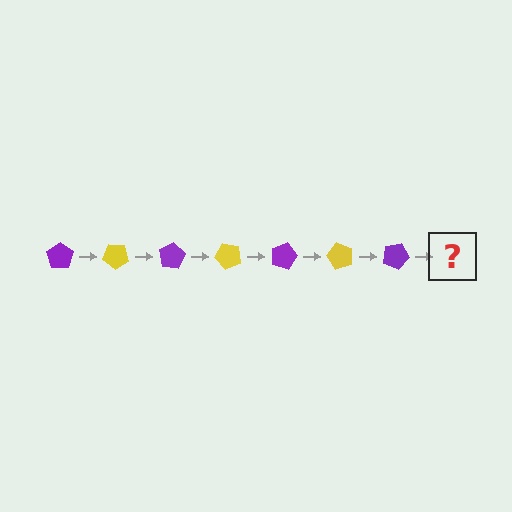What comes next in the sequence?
The next element should be a yellow pentagon, rotated 280 degrees from the start.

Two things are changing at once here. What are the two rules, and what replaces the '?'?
The two rules are that it rotates 40 degrees each step and the color cycles through purple and yellow. The '?' should be a yellow pentagon, rotated 280 degrees from the start.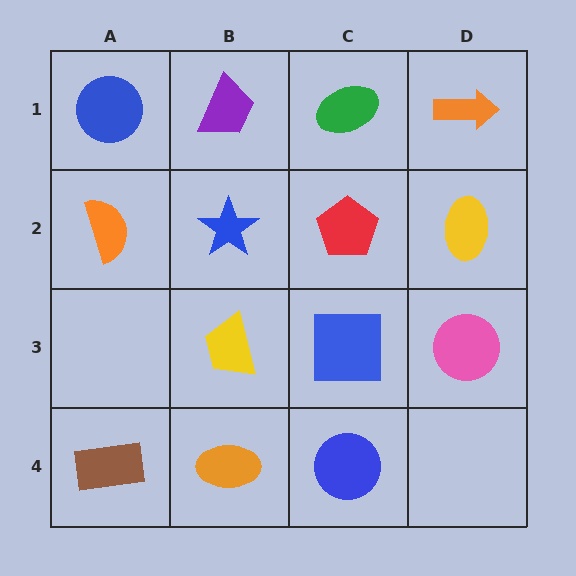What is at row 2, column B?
A blue star.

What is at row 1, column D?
An orange arrow.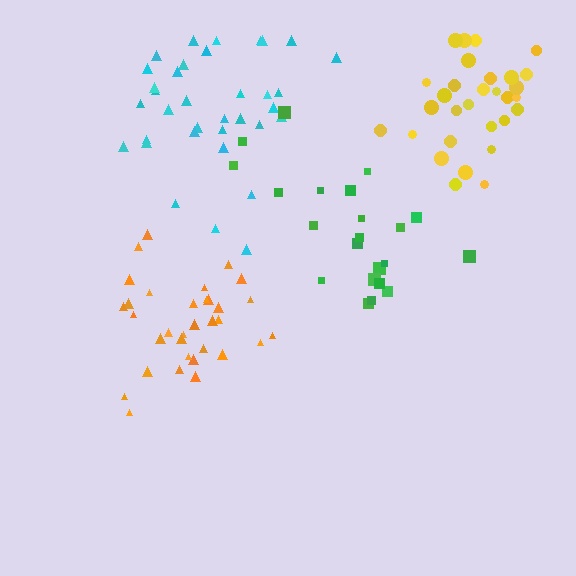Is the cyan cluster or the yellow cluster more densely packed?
Yellow.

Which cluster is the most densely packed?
Orange.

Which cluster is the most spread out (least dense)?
Green.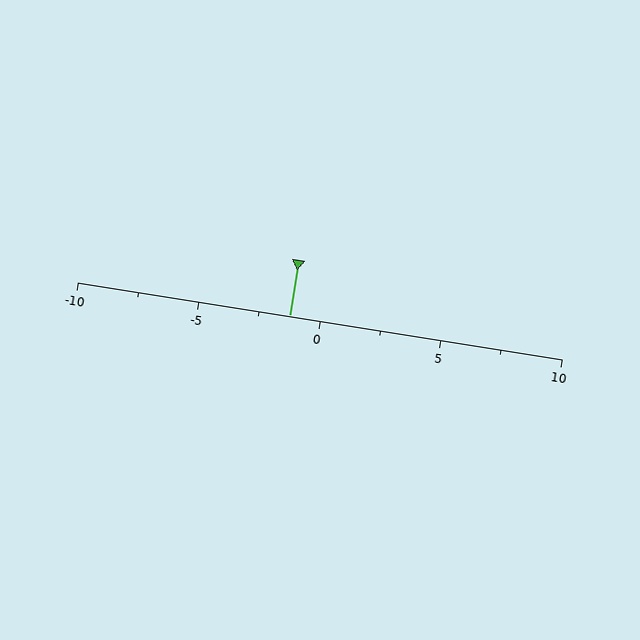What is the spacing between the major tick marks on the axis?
The major ticks are spaced 5 apart.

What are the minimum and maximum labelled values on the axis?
The axis runs from -10 to 10.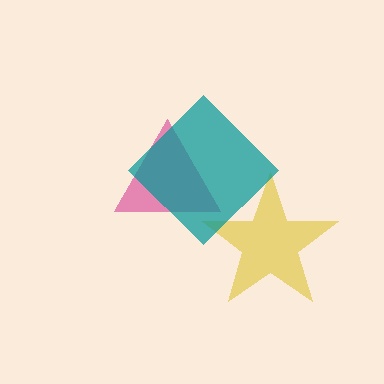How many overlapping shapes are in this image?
There are 3 overlapping shapes in the image.